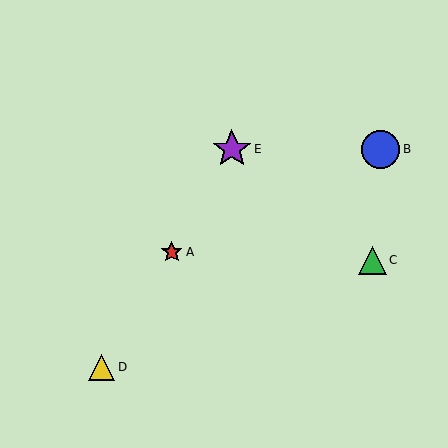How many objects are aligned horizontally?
2 objects (B, E) are aligned horizontally.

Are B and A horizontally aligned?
No, B is at y≈149 and A is at y≈252.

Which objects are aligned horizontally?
Objects B, E are aligned horizontally.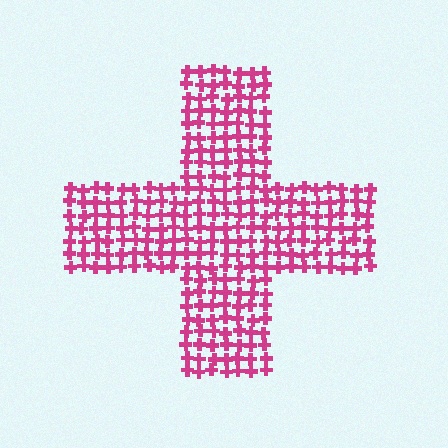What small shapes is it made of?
It is made of small crosses.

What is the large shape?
The large shape is a cross.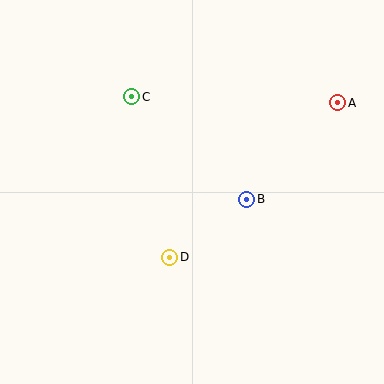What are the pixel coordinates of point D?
Point D is at (170, 257).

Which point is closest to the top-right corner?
Point A is closest to the top-right corner.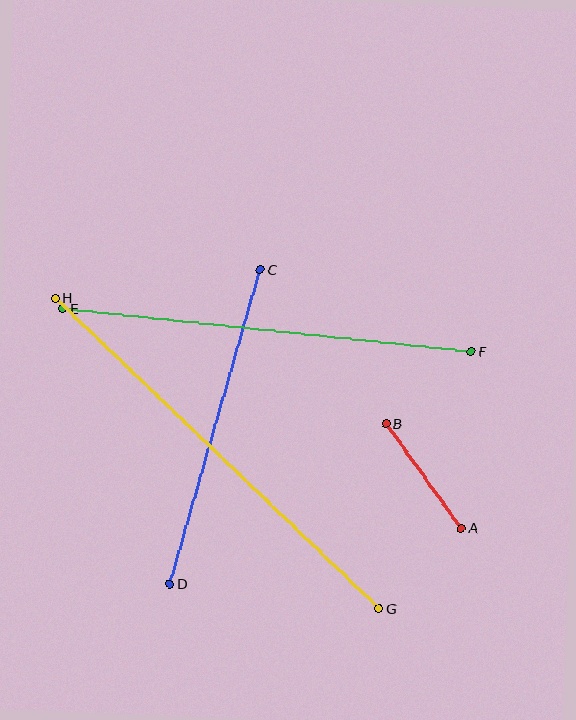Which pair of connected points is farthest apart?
Points G and H are farthest apart.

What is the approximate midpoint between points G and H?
The midpoint is at approximately (217, 454) pixels.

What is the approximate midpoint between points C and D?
The midpoint is at approximately (215, 427) pixels.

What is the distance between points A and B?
The distance is approximately 129 pixels.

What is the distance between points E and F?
The distance is approximately 411 pixels.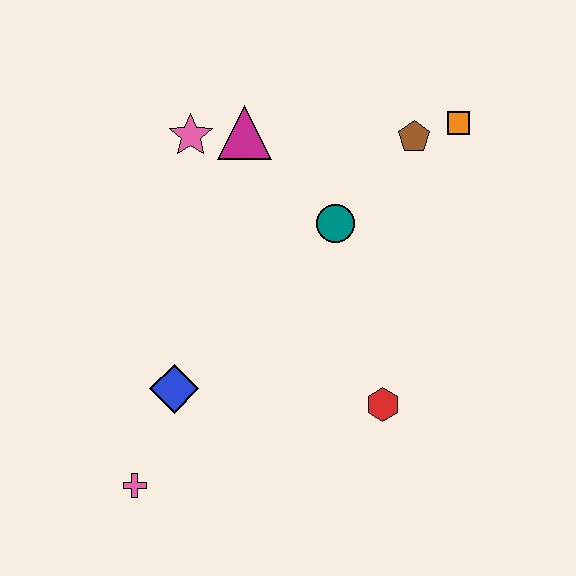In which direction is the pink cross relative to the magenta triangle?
The pink cross is below the magenta triangle.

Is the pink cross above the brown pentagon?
No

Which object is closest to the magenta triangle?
The pink star is closest to the magenta triangle.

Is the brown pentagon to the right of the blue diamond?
Yes